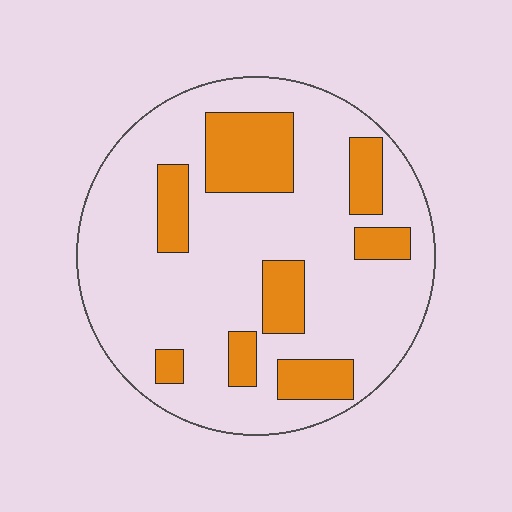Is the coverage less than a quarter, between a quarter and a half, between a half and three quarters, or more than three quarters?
Less than a quarter.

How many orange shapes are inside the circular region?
8.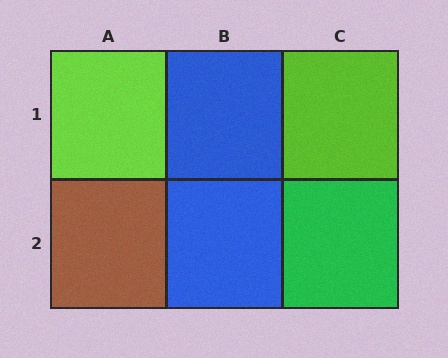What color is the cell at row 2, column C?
Green.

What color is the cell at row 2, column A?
Brown.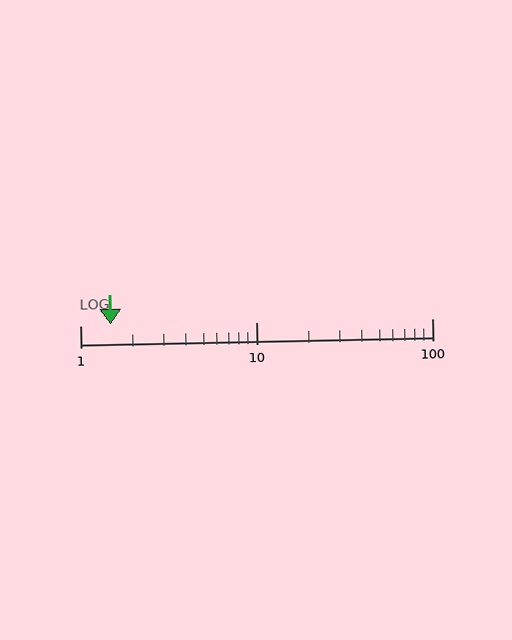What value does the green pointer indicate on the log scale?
The pointer indicates approximately 1.5.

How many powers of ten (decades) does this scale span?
The scale spans 2 decades, from 1 to 100.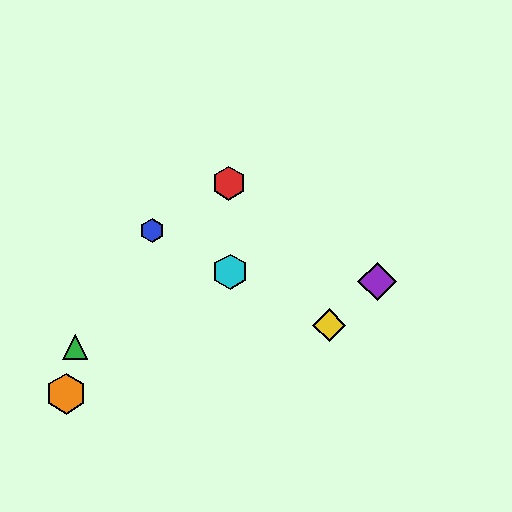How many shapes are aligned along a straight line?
3 shapes (the blue hexagon, the yellow diamond, the cyan hexagon) are aligned along a straight line.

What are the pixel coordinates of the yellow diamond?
The yellow diamond is at (329, 325).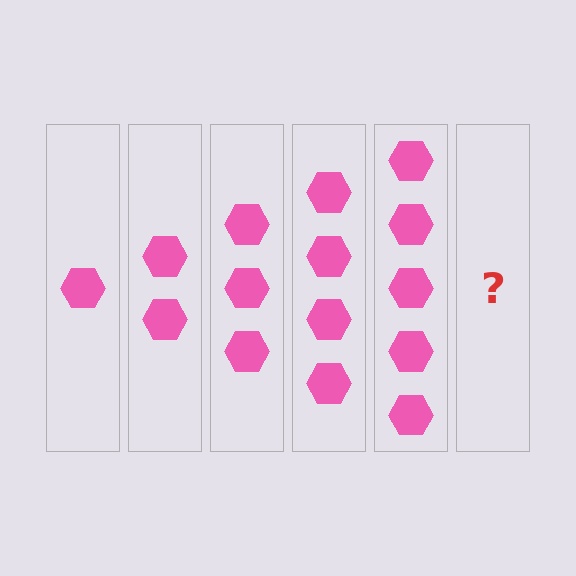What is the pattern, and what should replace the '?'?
The pattern is that each step adds one more hexagon. The '?' should be 6 hexagons.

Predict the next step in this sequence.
The next step is 6 hexagons.